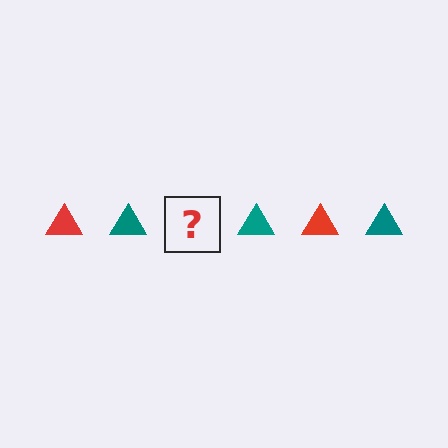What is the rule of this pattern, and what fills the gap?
The rule is that the pattern cycles through red, teal triangles. The gap should be filled with a red triangle.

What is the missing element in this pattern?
The missing element is a red triangle.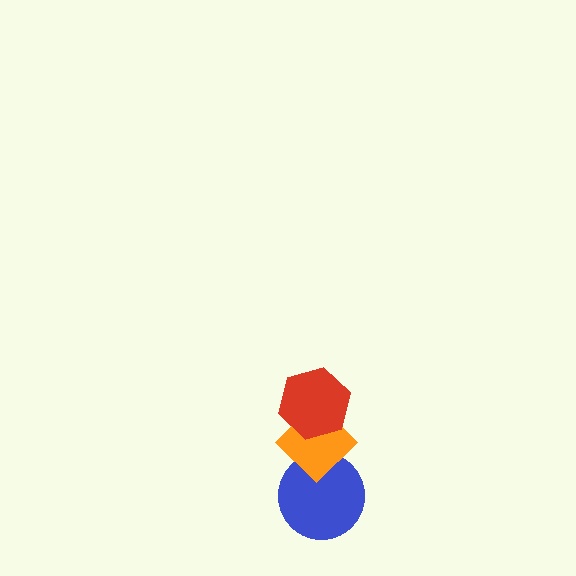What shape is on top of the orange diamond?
The red hexagon is on top of the orange diamond.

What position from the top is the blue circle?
The blue circle is 3rd from the top.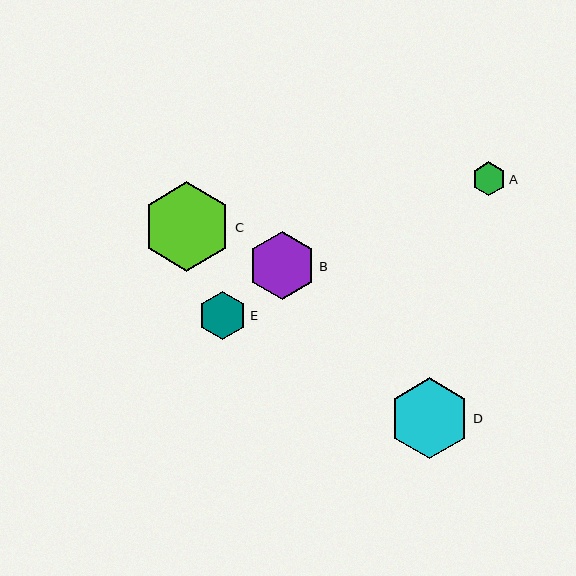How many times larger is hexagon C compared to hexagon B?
Hexagon C is approximately 1.3 times the size of hexagon B.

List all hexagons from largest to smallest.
From largest to smallest: C, D, B, E, A.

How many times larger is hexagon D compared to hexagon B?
Hexagon D is approximately 1.2 times the size of hexagon B.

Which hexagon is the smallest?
Hexagon A is the smallest with a size of approximately 34 pixels.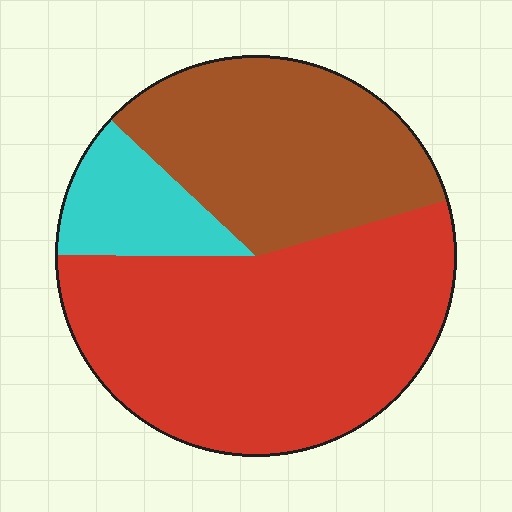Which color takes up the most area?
Red, at roughly 55%.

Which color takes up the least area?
Cyan, at roughly 10%.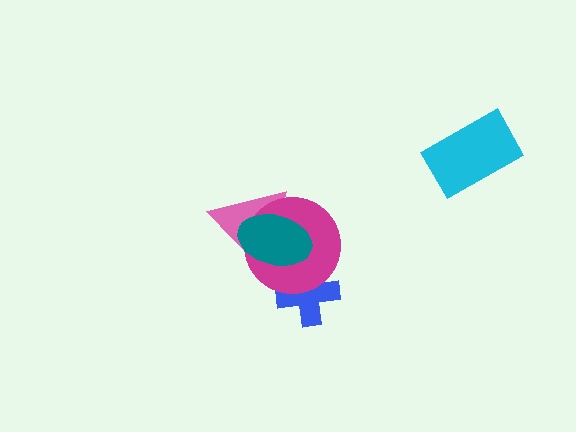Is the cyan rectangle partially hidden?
No, no other shape covers it.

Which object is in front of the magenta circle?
The teal ellipse is in front of the magenta circle.